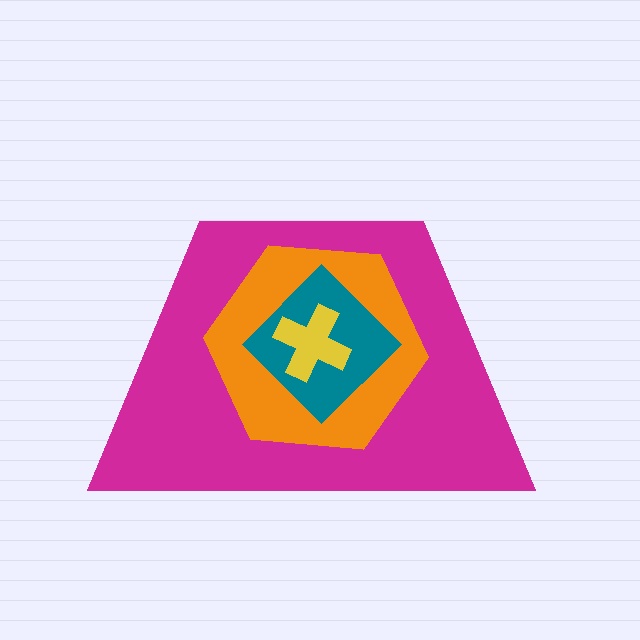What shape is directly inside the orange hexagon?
The teal diamond.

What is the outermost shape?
The magenta trapezoid.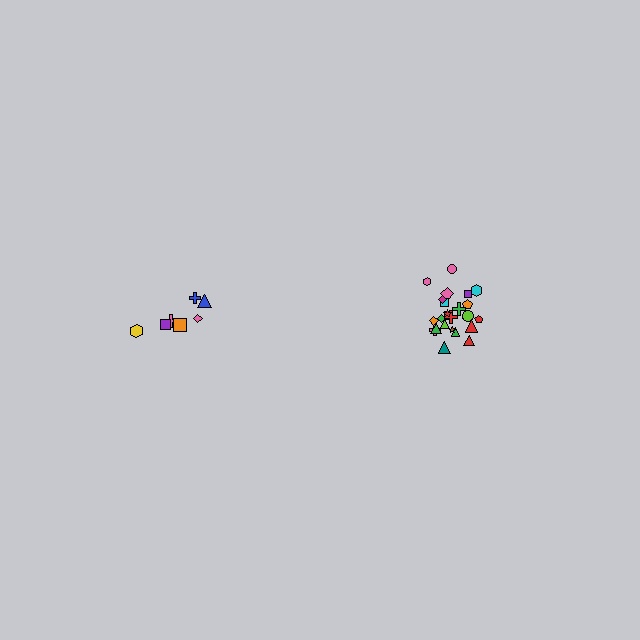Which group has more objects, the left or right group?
The right group.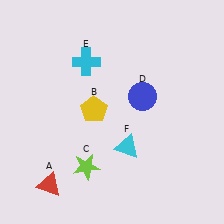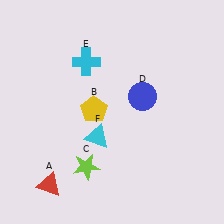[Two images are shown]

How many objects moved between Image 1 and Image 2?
1 object moved between the two images.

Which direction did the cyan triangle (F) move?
The cyan triangle (F) moved left.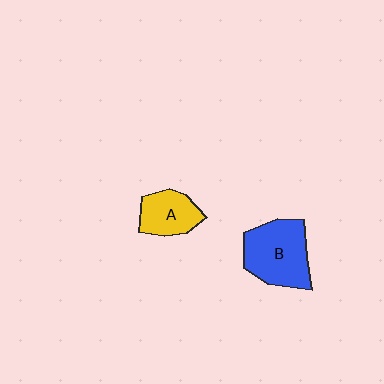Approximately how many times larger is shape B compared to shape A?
Approximately 1.6 times.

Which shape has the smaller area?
Shape A (yellow).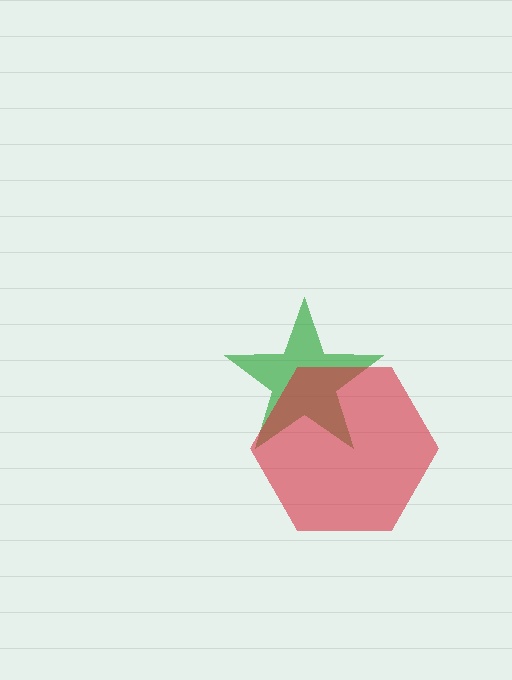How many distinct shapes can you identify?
There are 2 distinct shapes: a green star, a red hexagon.